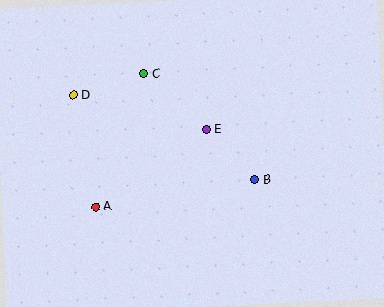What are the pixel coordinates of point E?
Point E is at (206, 130).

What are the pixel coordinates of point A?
Point A is at (95, 207).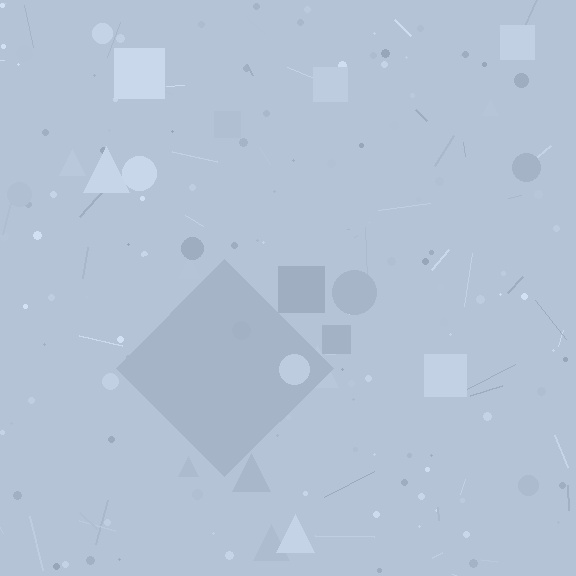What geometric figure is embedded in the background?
A diamond is embedded in the background.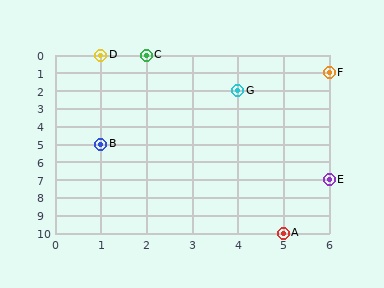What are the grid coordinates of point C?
Point C is at grid coordinates (2, 0).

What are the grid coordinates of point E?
Point E is at grid coordinates (6, 7).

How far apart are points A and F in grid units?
Points A and F are 1 column and 9 rows apart (about 9.1 grid units diagonally).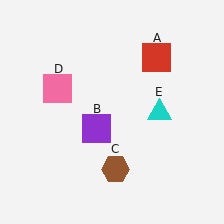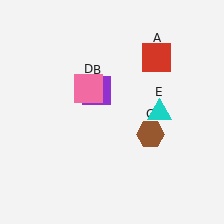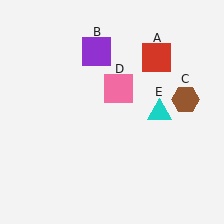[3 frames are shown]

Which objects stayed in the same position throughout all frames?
Red square (object A) and cyan triangle (object E) remained stationary.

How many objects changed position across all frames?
3 objects changed position: purple square (object B), brown hexagon (object C), pink square (object D).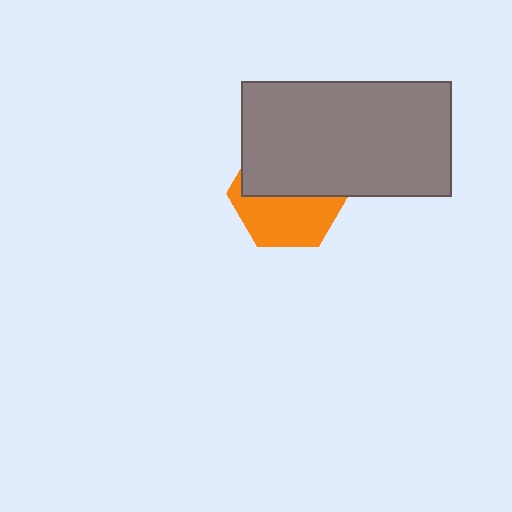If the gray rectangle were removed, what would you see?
You would see the complete orange hexagon.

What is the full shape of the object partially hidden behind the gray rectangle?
The partially hidden object is an orange hexagon.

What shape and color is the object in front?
The object in front is a gray rectangle.